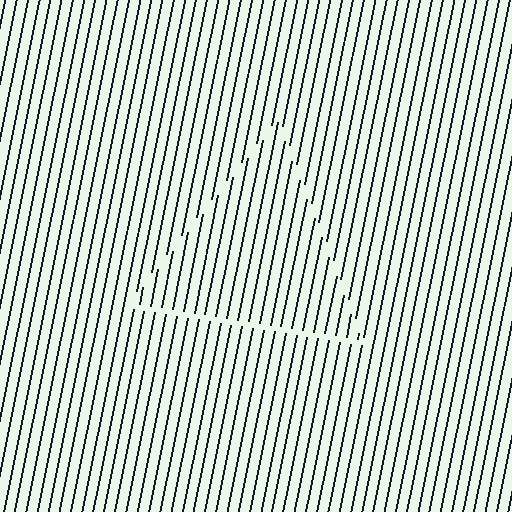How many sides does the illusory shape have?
3 sides — the line-ends trace a triangle.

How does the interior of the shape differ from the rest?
The interior of the shape contains the same grating, shifted by half a period — the contour is defined by the phase discontinuity where line-ends from the inner and outer gratings abut.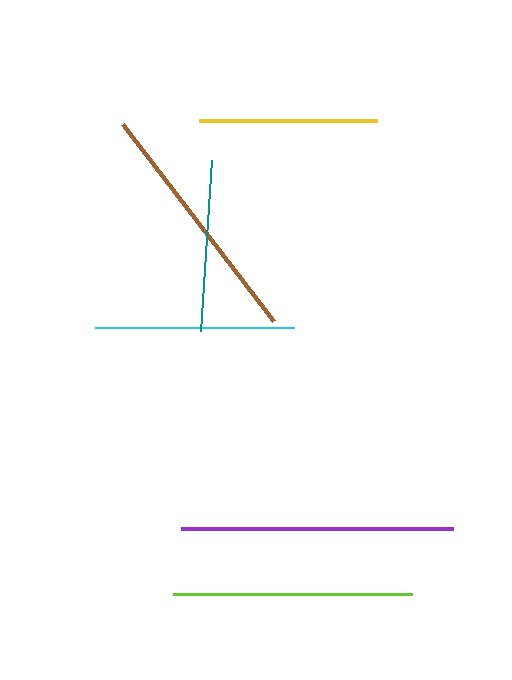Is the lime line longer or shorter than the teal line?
The lime line is longer than the teal line.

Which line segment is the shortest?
The teal line is the shortest at approximately 171 pixels.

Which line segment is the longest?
The purple line is the longest at approximately 273 pixels.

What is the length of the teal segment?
The teal segment is approximately 171 pixels long.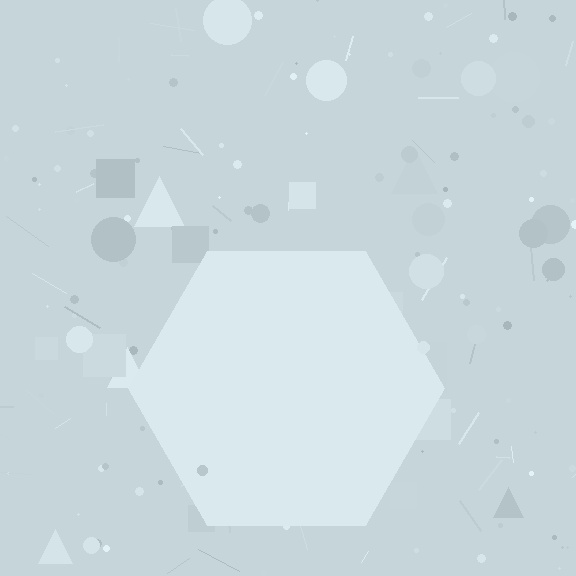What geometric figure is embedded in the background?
A hexagon is embedded in the background.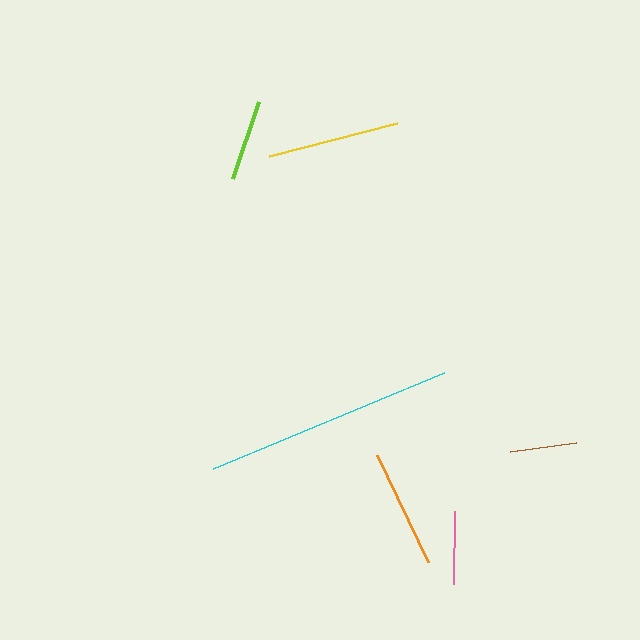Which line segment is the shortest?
The brown line is the shortest at approximately 67 pixels.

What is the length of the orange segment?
The orange segment is approximately 118 pixels long.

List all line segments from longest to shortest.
From longest to shortest: cyan, yellow, orange, lime, pink, brown.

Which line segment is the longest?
The cyan line is the longest at approximately 250 pixels.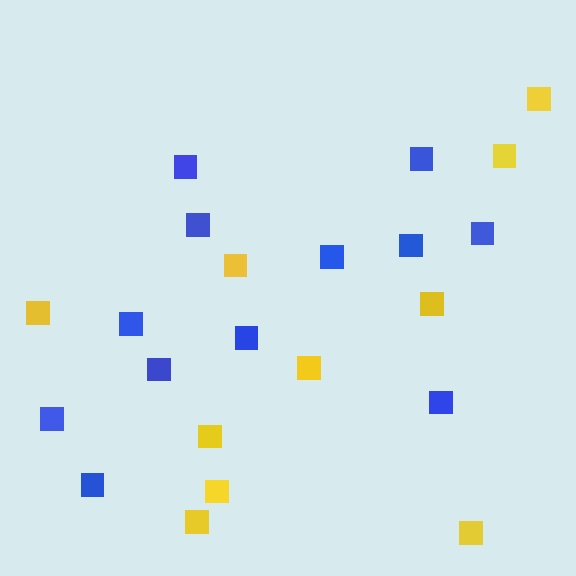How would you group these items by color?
There are 2 groups: one group of blue squares (12) and one group of yellow squares (10).